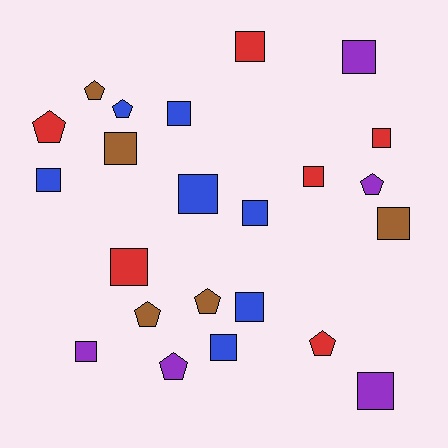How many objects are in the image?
There are 23 objects.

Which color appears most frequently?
Blue, with 7 objects.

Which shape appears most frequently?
Square, with 15 objects.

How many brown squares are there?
There are 2 brown squares.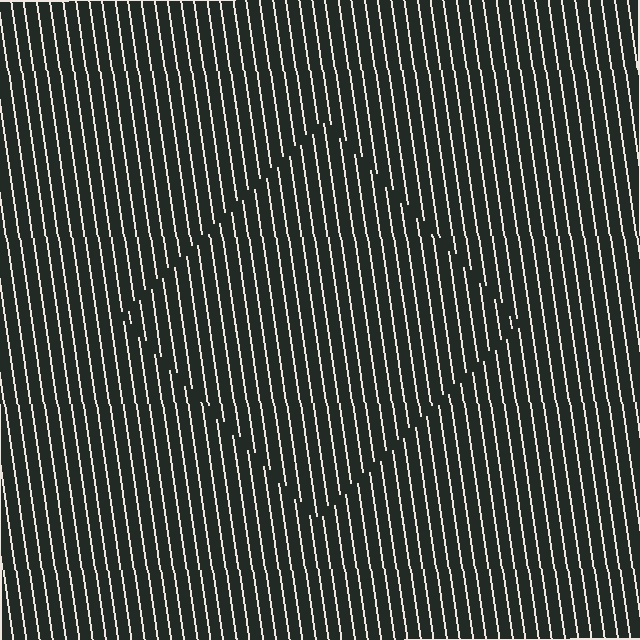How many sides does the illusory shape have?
4 sides — the line-ends trace a square.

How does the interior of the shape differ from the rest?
The interior of the shape contains the same grating, shifted by half a period — the contour is defined by the phase discontinuity where line-ends from the inner and outer gratings abut.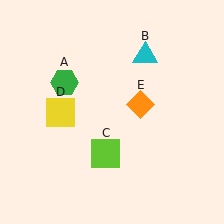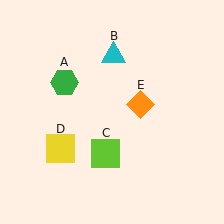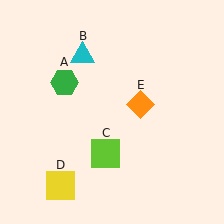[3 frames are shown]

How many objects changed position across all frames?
2 objects changed position: cyan triangle (object B), yellow square (object D).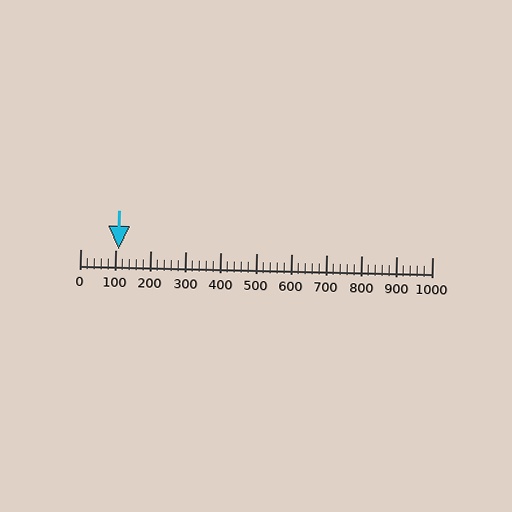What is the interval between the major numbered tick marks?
The major tick marks are spaced 100 units apart.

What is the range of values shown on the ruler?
The ruler shows values from 0 to 1000.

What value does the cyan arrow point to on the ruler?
The cyan arrow points to approximately 108.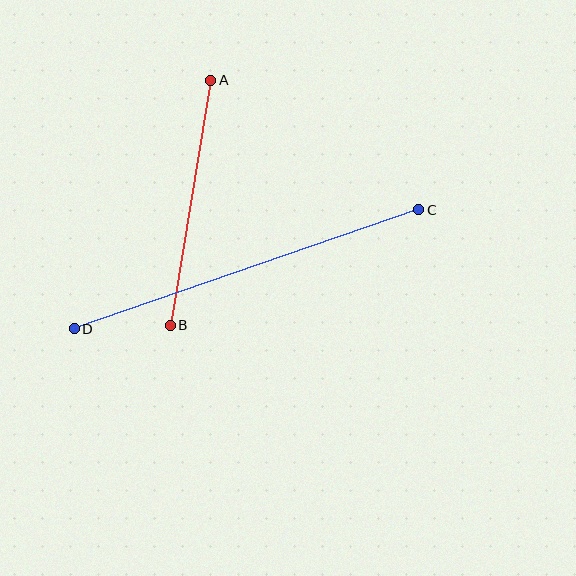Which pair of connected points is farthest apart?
Points C and D are farthest apart.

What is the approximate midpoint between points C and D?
The midpoint is at approximately (247, 269) pixels.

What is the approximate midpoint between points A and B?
The midpoint is at approximately (191, 203) pixels.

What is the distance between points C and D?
The distance is approximately 365 pixels.